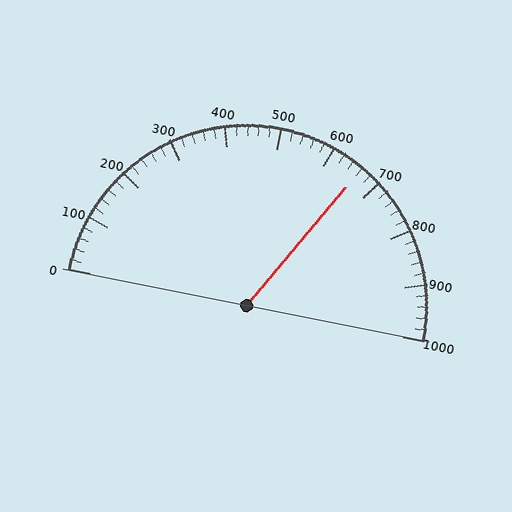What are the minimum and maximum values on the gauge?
The gauge ranges from 0 to 1000.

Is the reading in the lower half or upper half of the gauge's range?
The reading is in the upper half of the range (0 to 1000).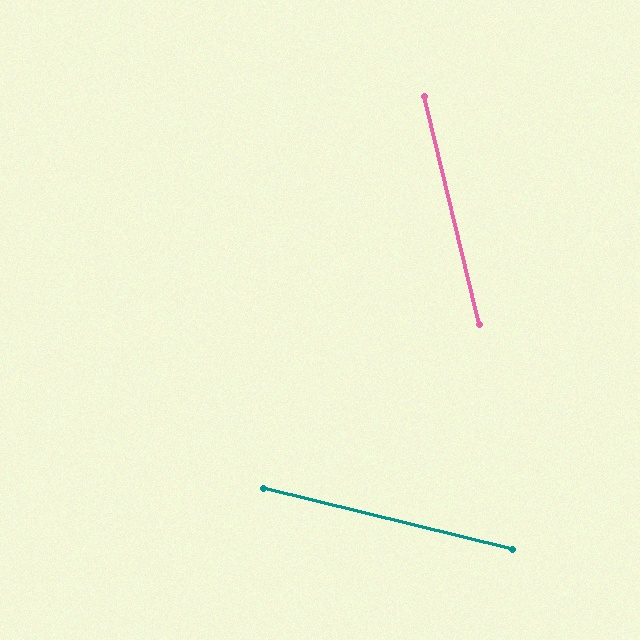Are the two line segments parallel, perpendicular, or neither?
Neither parallel nor perpendicular — they differ by about 63°.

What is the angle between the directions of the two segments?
Approximately 63 degrees.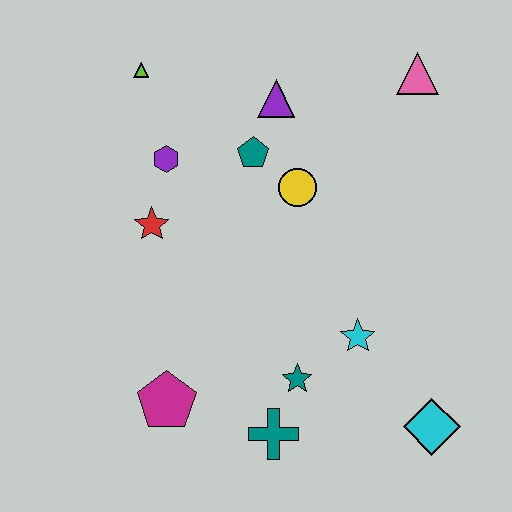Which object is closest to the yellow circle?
The teal pentagon is closest to the yellow circle.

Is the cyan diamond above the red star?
No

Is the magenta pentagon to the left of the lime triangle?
No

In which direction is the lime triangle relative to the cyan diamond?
The lime triangle is above the cyan diamond.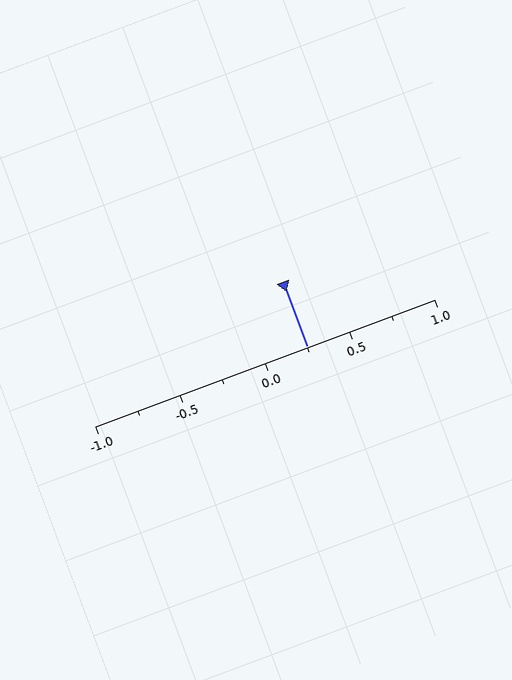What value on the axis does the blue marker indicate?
The marker indicates approximately 0.25.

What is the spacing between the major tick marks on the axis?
The major ticks are spaced 0.5 apart.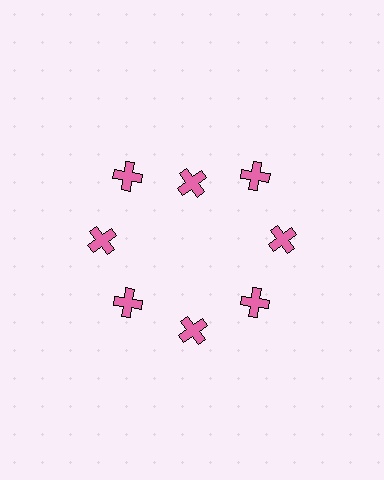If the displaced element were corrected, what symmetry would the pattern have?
It would have 8-fold rotational symmetry — the pattern would map onto itself every 45 degrees.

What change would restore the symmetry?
The symmetry would be restored by moving it outward, back onto the ring so that all 8 crosses sit at equal angles and equal distance from the center.